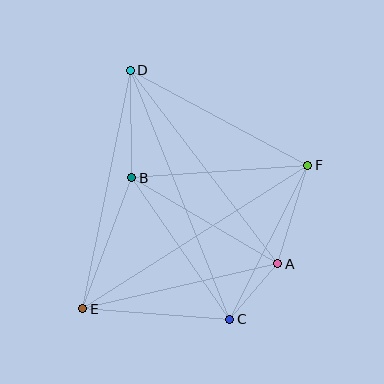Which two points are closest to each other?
Points A and C are closest to each other.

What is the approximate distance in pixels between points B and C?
The distance between B and C is approximately 172 pixels.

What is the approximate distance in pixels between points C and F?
The distance between C and F is approximately 173 pixels.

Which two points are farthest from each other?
Points C and D are farthest from each other.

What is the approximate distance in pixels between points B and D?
The distance between B and D is approximately 107 pixels.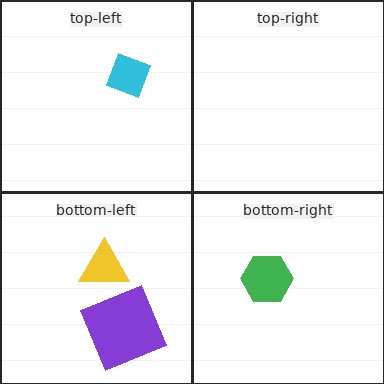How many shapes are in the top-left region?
1.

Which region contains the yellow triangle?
The bottom-left region.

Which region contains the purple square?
The bottom-left region.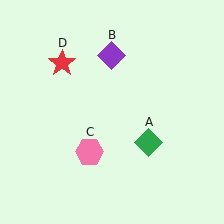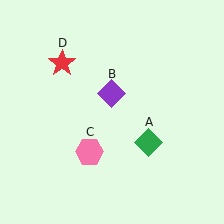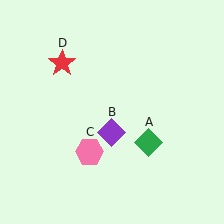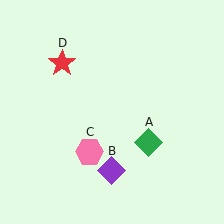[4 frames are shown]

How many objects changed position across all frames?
1 object changed position: purple diamond (object B).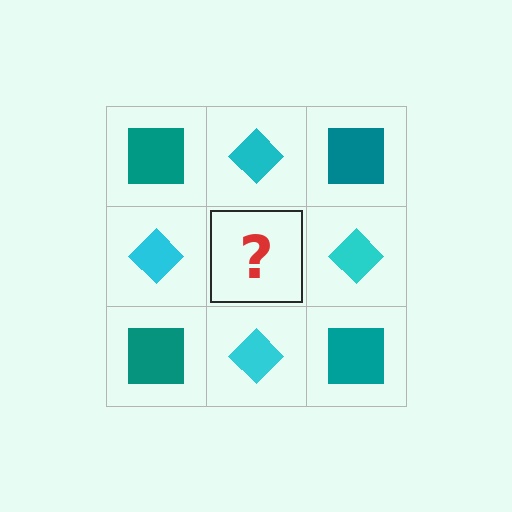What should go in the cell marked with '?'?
The missing cell should contain a teal square.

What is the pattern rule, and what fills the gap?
The rule is that it alternates teal square and cyan diamond in a checkerboard pattern. The gap should be filled with a teal square.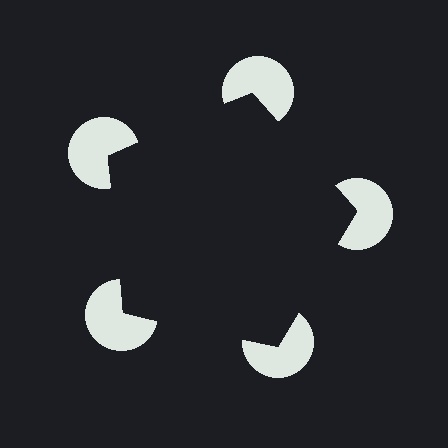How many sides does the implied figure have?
5 sides.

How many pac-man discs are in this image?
There are 5 — one at each vertex of the illusory pentagon.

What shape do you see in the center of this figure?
An illusory pentagon — its edges are inferred from the aligned wedge cuts in the pac-man discs, not physically drawn.